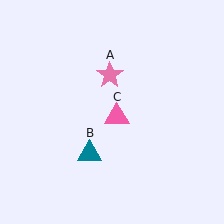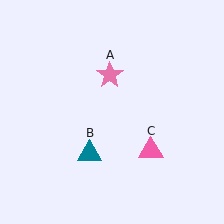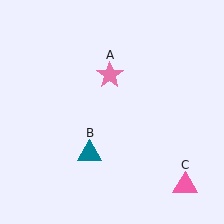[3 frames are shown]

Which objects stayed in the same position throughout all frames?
Pink star (object A) and teal triangle (object B) remained stationary.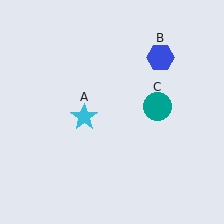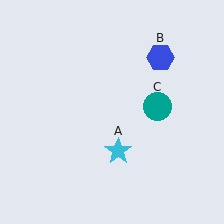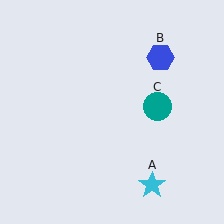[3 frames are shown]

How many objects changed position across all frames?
1 object changed position: cyan star (object A).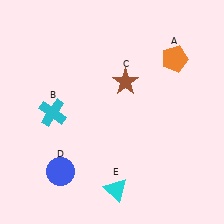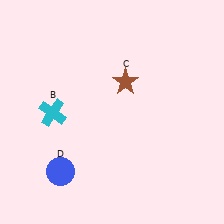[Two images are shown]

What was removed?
The orange pentagon (A), the cyan triangle (E) were removed in Image 2.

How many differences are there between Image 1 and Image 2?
There are 2 differences between the two images.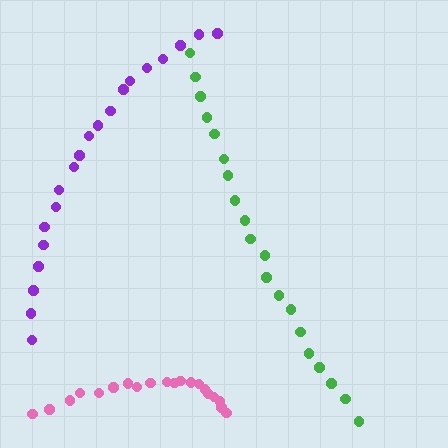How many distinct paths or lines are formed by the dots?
There are 3 distinct paths.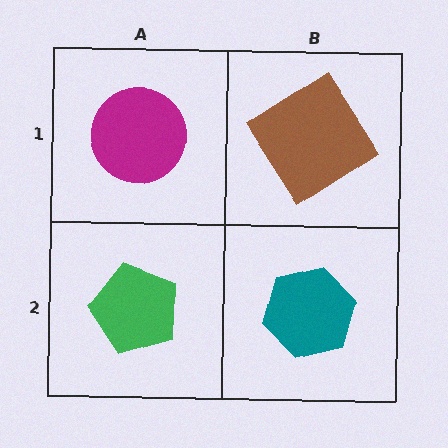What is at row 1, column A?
A magenta circle.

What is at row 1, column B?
A brown diamond.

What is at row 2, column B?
A teal hexagon.